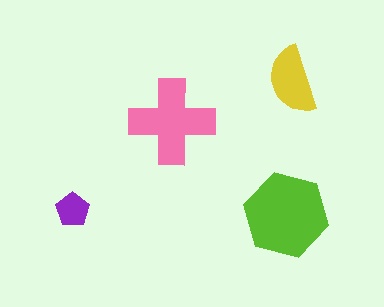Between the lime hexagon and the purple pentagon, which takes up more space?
The lime hexagon.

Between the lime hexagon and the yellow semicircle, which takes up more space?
The lime hexagon.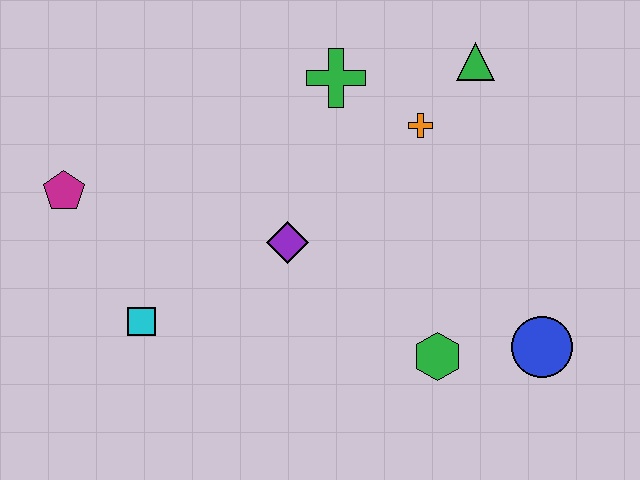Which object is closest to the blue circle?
The green hexagon is closest to the blue circle.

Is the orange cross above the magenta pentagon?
Yes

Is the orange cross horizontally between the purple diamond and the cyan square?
No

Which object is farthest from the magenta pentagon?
The blue circle is farthest from the magenta pentagon.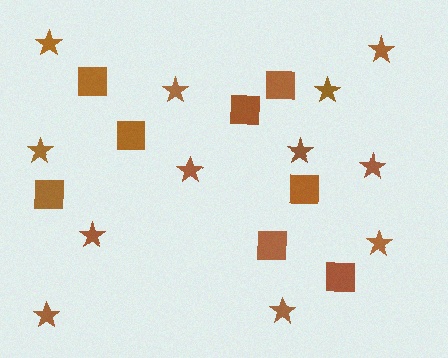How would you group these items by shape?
There are 2 groups: one group of stars (12) and one group of squares (8).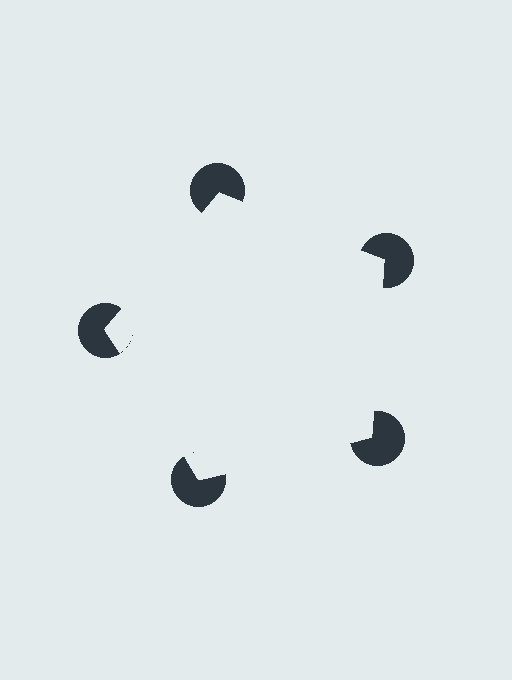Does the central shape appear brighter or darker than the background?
It typically appears slightly brighter than the background, even though no actual brightness change is drawn.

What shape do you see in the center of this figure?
An illusory pentagon — its edges are inferred from the aligned wedge cuts in the pac-man discs, not physically drawn.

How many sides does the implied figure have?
5 sides.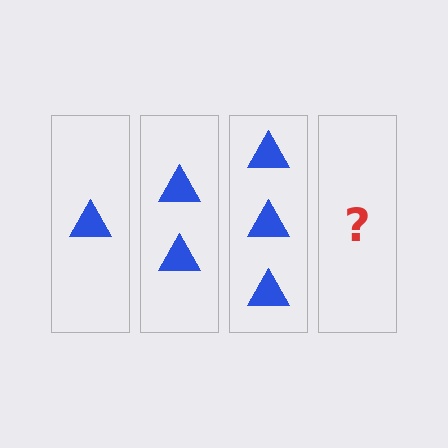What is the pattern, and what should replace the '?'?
The pattern is that each step adds one more triangle. The '?' should be 4 triangles.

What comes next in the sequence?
The next element should be 4 triangles.